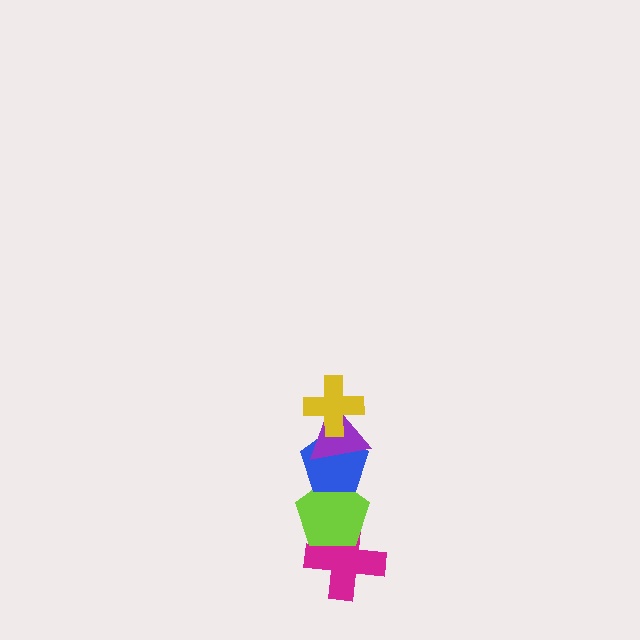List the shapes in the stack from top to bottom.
From top to bottom: the yellow cross, the purple triangle, the blue pentagon, the lime pentagon, the magenta cross.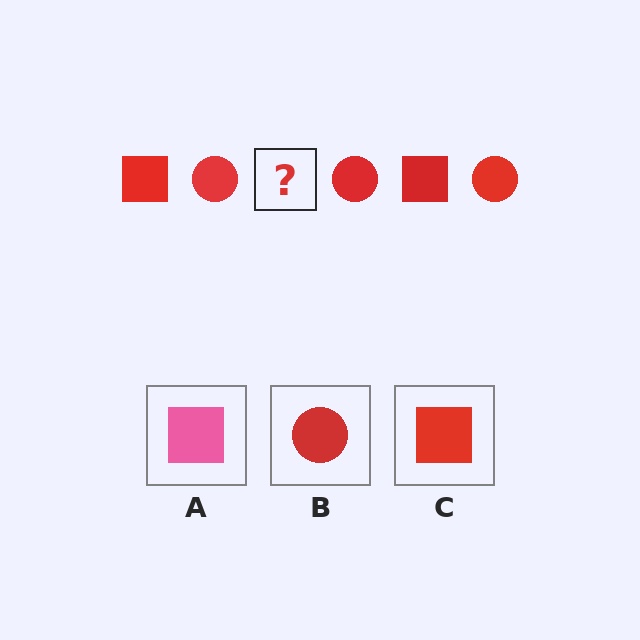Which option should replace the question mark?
Option C.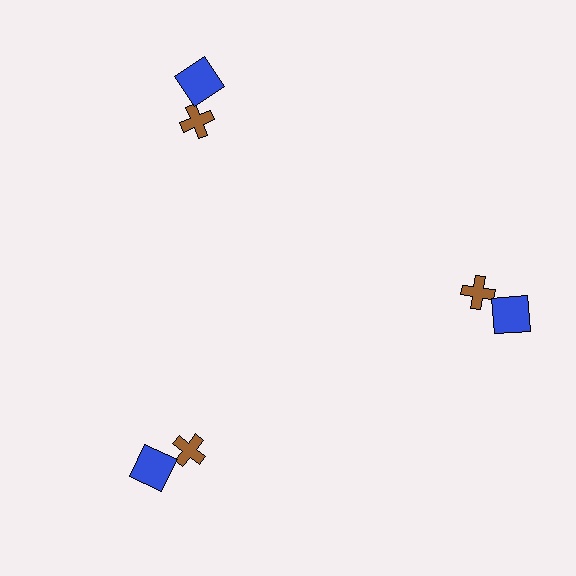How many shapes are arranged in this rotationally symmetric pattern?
There are 6 shapes, arranged in 3 groups of 2.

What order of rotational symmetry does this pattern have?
This pattern has 3-fold rotational symmetry.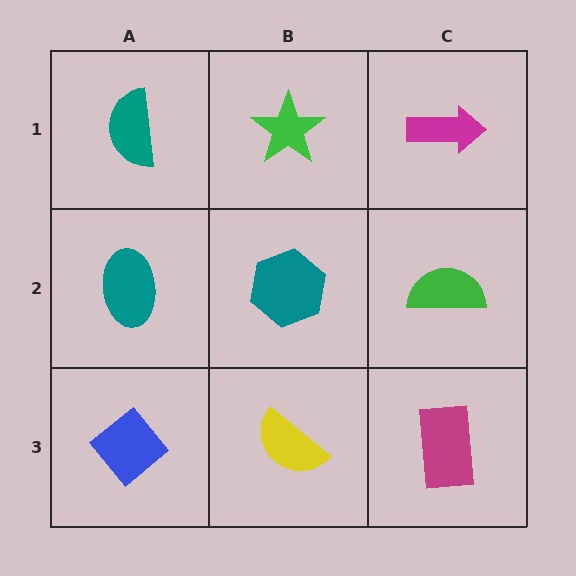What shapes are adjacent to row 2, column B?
A green star (row 1, column B), a yellow semicircle (row 3, column B), a teal ellipse (row 2, column A), a green semicircle (row 2, column C).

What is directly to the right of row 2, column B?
A green semicircle.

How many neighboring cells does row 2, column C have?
3.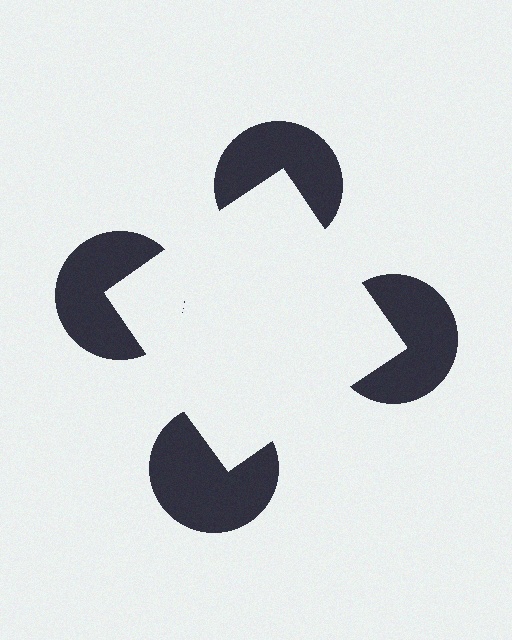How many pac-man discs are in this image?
There are 4 — one at each vertex of the illusory square.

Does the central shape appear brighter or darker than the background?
It typically appears slightly brighter than the background, even though no actual brightness change is drawn.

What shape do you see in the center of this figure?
An illusory square — its edges are inferred from the aligned wedge cuts in the pac-man discs, not physically drawn.